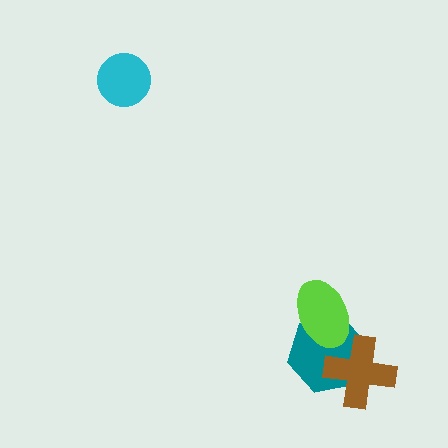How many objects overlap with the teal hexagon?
2 objects overlap with the teal hexagon.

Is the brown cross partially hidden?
No, no other shape covers it.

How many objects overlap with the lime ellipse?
1 object overlaps with the lime ellipse.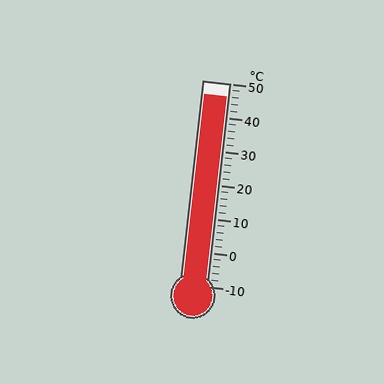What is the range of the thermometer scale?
The thermometer scale ranges from -10°C to 50°C.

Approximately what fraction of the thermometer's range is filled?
The thermometer is filled to approximately 95% of its range.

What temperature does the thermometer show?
The thermometer shows approximately 46°C.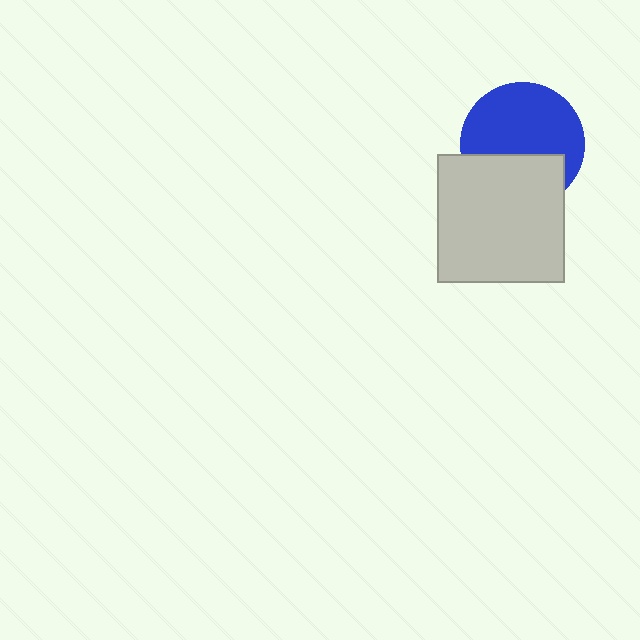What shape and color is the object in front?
The object in front is a light gray square.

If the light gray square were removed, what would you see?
You would see the complete blue circle.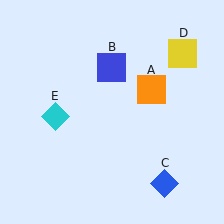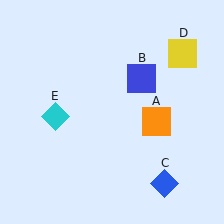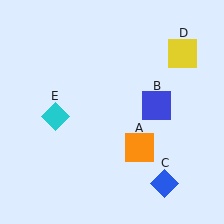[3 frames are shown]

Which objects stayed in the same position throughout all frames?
Blue diamond (object C) and yellow square (object D) and cyan diamond (object E) remained stationary.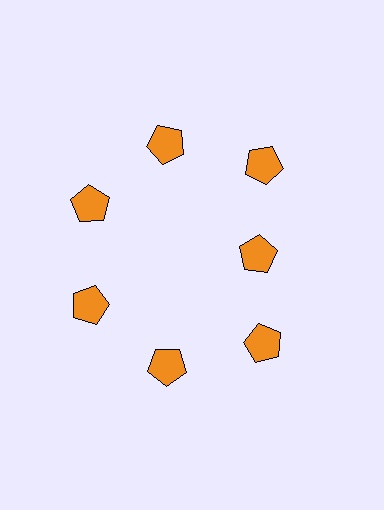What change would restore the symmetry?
The symmetry would be restored by moving it outward, back onto the ring so that all 7 pentagons sit at equal angles and equal distance from the center.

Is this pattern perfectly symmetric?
No. The 7 orange pentagons are arranged in a ring, but one element near the 3 o'clock position is pulled inward toward the center, breaking the 7-fold rotational symmetry.